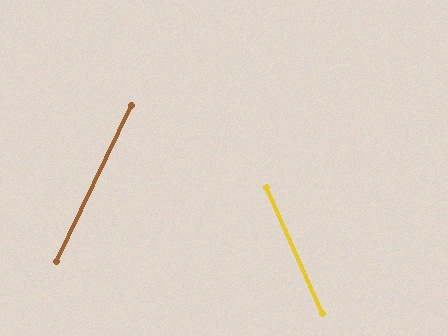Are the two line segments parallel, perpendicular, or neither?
Neither parallel nor perpendicular — they differ by about 49°.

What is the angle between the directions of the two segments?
Approximately 49 degrees.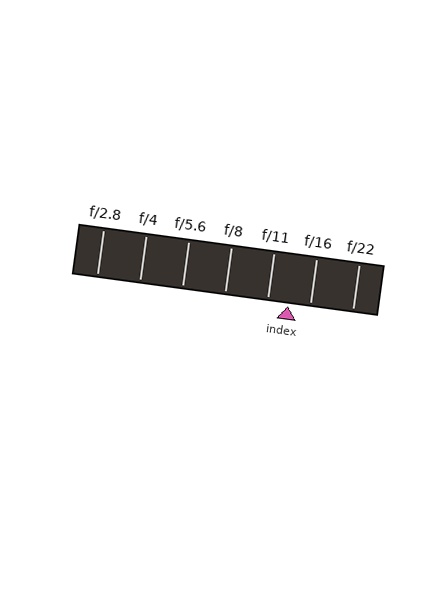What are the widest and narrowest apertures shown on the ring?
The widest aperture shown is f/2.8 and the narrowest is f/22.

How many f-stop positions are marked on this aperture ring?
There are 7 f-stop positions marked.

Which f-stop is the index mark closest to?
The index mark is closest to f/11.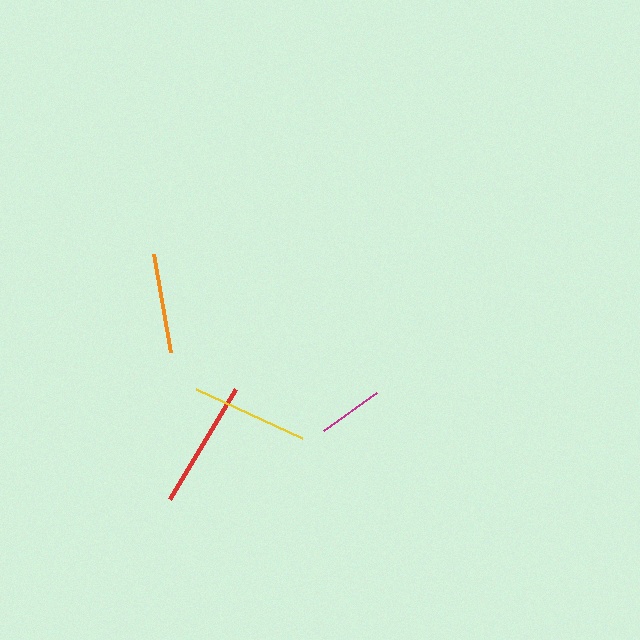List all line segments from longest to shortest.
From longest to shortest: red, yellow, orange, magenta.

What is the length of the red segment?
The red segment is approximately 128 pixels long.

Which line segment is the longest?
The red line is the longest at approximately 128 pixels.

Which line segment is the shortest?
The magenta line is the shortest at approximately 65 pixels.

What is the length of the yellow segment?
The yellow segment is approximately 117 pixels long.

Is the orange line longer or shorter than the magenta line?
The orange line is longer than the magenta line.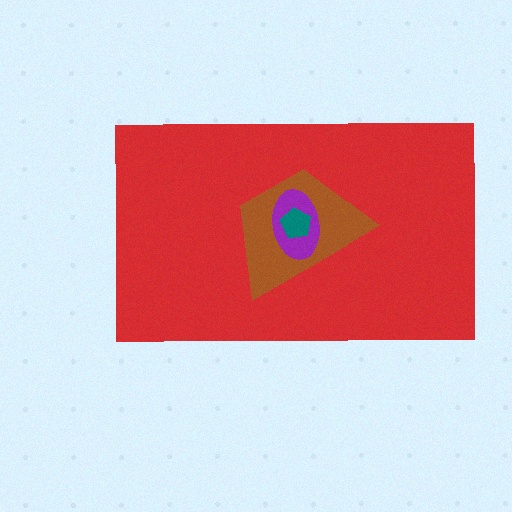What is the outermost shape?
The red rectangle.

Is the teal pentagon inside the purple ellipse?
Yes.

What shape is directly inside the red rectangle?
The brown trapezoid.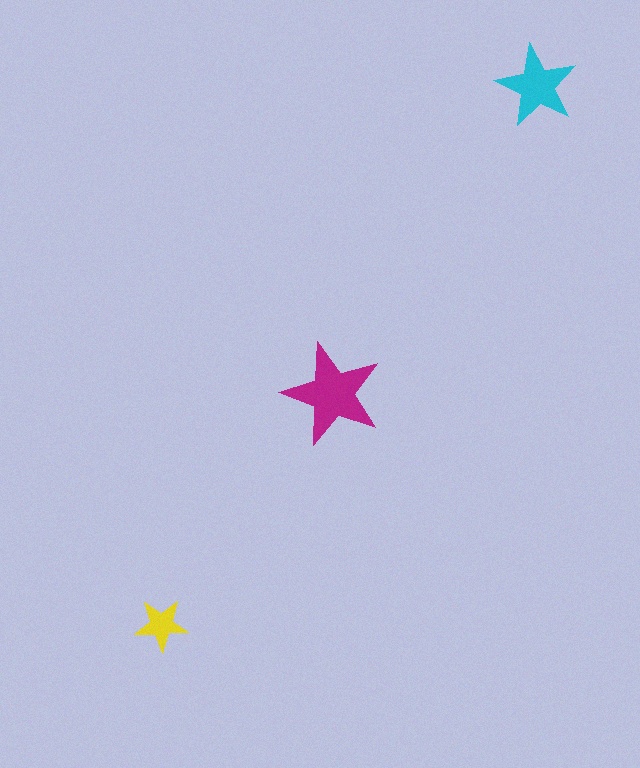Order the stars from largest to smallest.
the magenta one, the cyan one, the yellow one.